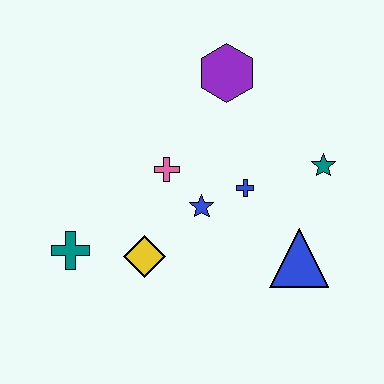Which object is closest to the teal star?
The blue cross is closest to the teal star.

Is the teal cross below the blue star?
Yes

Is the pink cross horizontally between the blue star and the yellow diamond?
Yes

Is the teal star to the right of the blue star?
Yes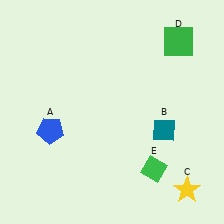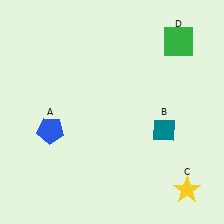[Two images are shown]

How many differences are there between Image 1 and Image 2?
There is 1 difference between the two images.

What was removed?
The green diamond (E) was removed in Image 2.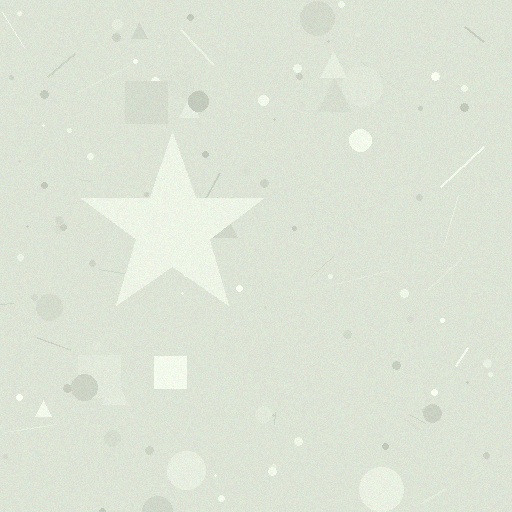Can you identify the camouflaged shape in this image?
The camouflaged shape is a star.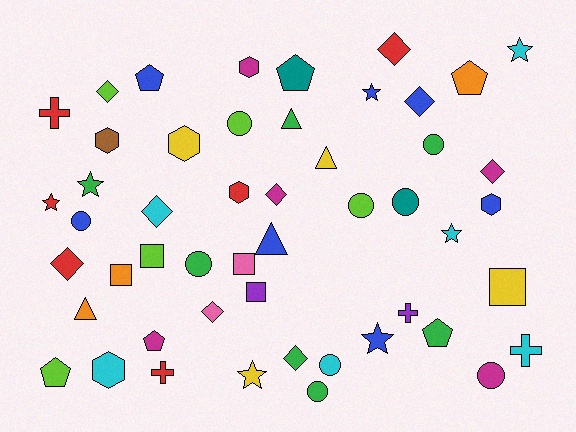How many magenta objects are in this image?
There are 5 magenta objects.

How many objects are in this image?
There are 50 objects.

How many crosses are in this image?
There are 4 crosses.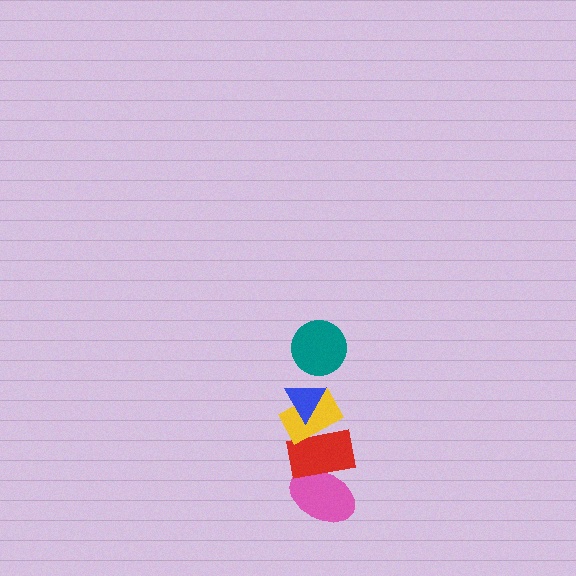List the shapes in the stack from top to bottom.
From top to bottom: the teal circle, the blue triangle, the yellow rectangle, the red rectangle, the pink ellipse.